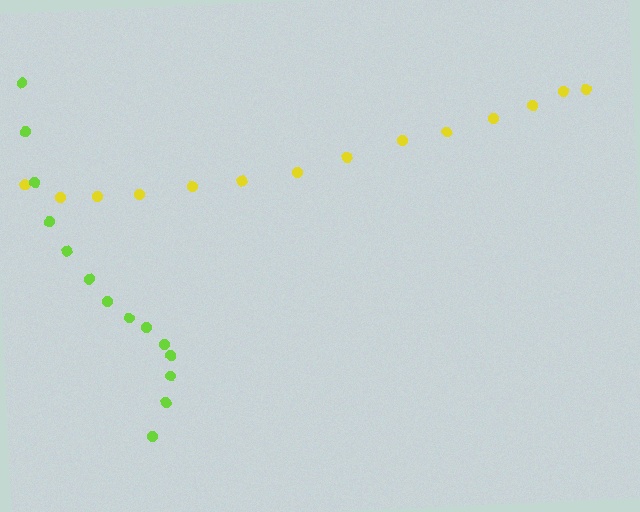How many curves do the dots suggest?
There are 2 distinct paths.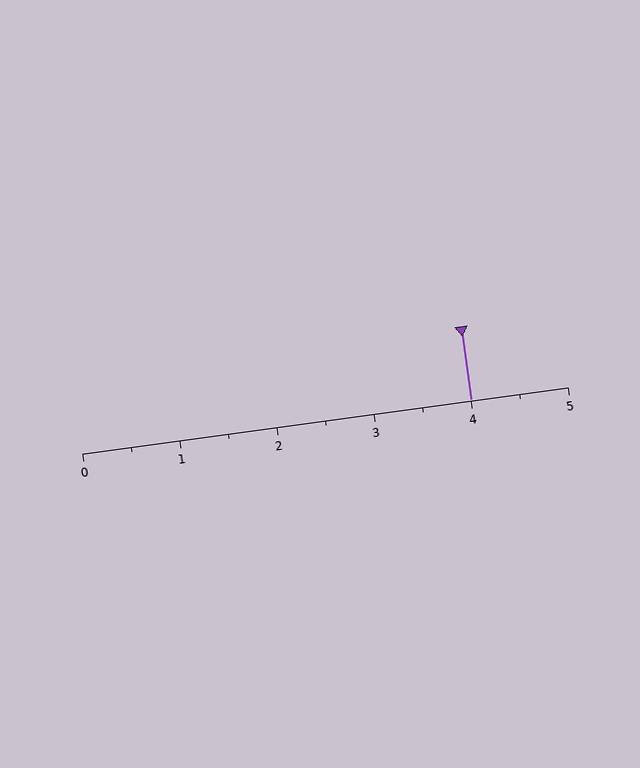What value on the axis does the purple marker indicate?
The marker indicates approximately 4.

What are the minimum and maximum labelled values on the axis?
The axis runs from 0 to 5.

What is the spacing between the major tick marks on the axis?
The major ticks are spaced 1 apart.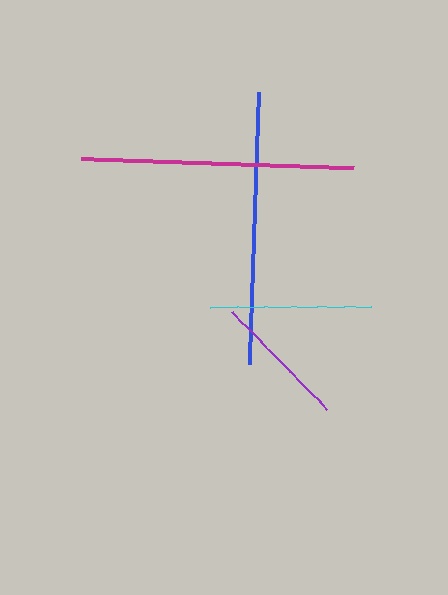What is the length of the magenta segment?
The magenta segment is approximately 273 pixels long.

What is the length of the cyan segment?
The cyan segment is approximately 162 pixels long.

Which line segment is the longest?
The magenta line is the longest at approximately 273 pixels.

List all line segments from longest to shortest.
From longest to shortest: magenta, blue, cyan, purple.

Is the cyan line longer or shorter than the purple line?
The cyan line is longer than the purple line.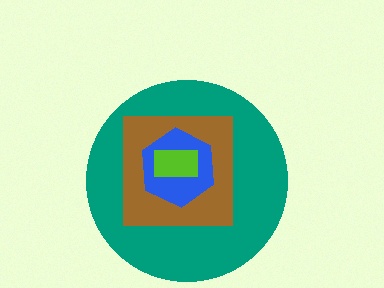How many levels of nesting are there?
4.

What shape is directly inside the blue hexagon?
The lime rectangle.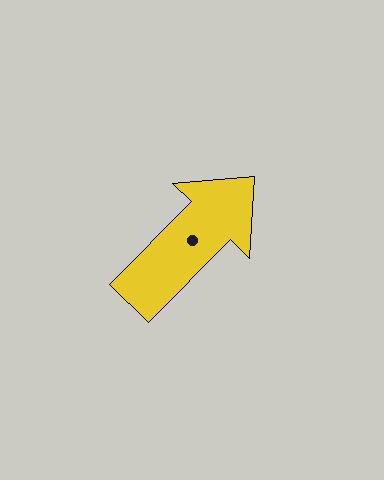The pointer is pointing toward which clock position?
Roughly 1 o'clock.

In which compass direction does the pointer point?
Northeast.